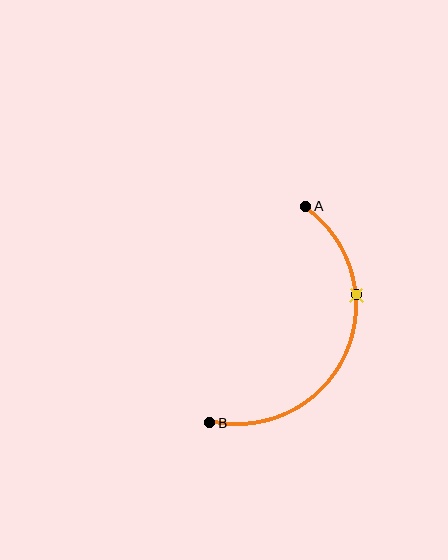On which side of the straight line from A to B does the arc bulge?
The arc bulges to the right of the straight line connecting A and B.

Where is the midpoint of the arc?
The arc midpoint is the point on the curve farthest from the straight line joining A and B. It sits to the right of that line.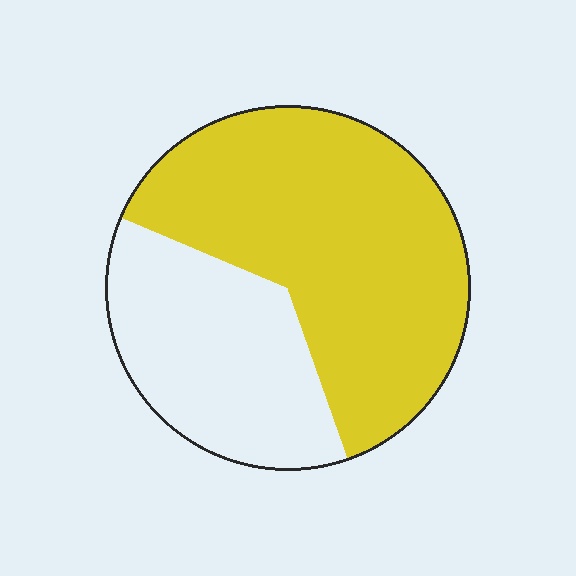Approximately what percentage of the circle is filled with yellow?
Approximately 65%.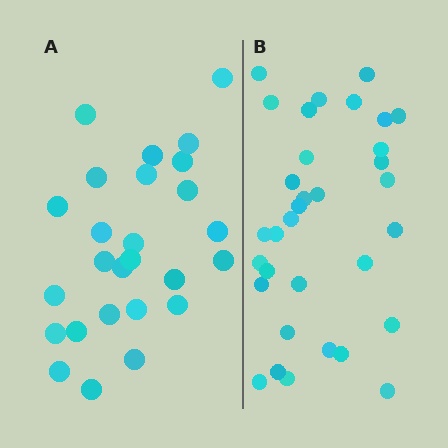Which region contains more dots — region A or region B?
Region B (the right region) has more dots.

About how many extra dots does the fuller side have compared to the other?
Region B has roughly 8 or so more dots than region A.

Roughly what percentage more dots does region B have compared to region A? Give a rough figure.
About 25% more.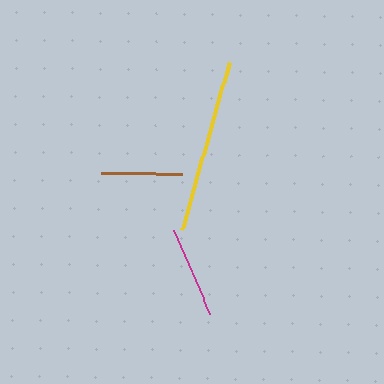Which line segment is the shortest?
The brown line is the shortest at approximately 80 pixels.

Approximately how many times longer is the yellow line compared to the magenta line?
The yellow line is approximately 1.9 times the length of the magenta line.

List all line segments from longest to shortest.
From longest to shortest: yellow, magenta, brown.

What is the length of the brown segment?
The brown segment is approximately 80 pixels long.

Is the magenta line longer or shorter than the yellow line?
The yellow line is longer than the magenta line.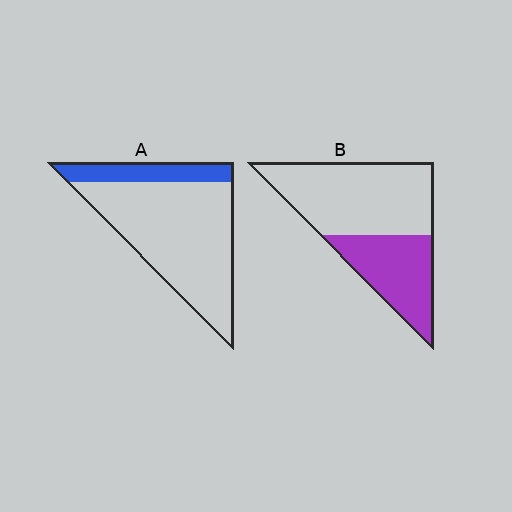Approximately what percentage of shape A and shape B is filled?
A is approximately 20% and B is approximately 40%.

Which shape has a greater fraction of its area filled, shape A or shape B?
Shape B.